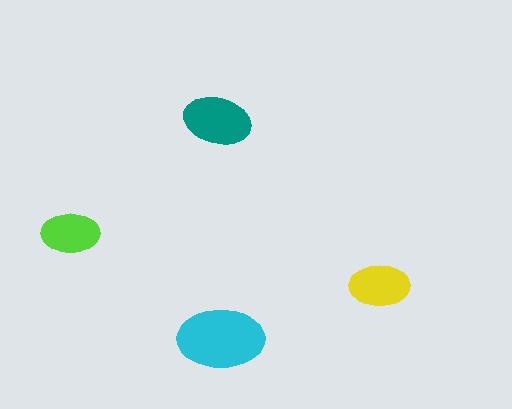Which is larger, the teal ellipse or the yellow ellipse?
The teal one.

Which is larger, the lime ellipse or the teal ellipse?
The teal one.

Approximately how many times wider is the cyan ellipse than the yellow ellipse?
About 1.5 times wider.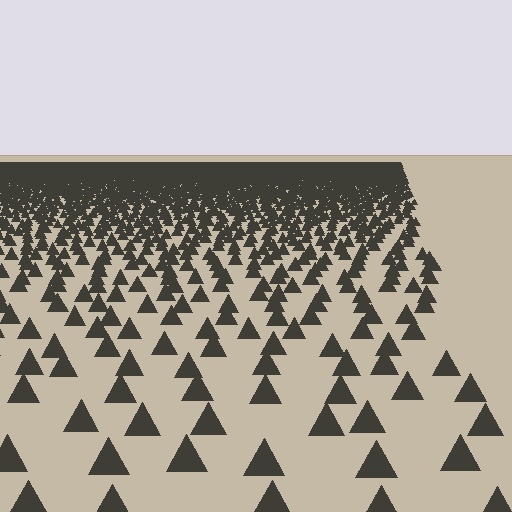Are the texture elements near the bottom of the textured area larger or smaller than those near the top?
Larger. Near the bottom, elements are closer to the viewer and appear at a bigger on-screen size.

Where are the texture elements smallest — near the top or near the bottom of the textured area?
Near the top.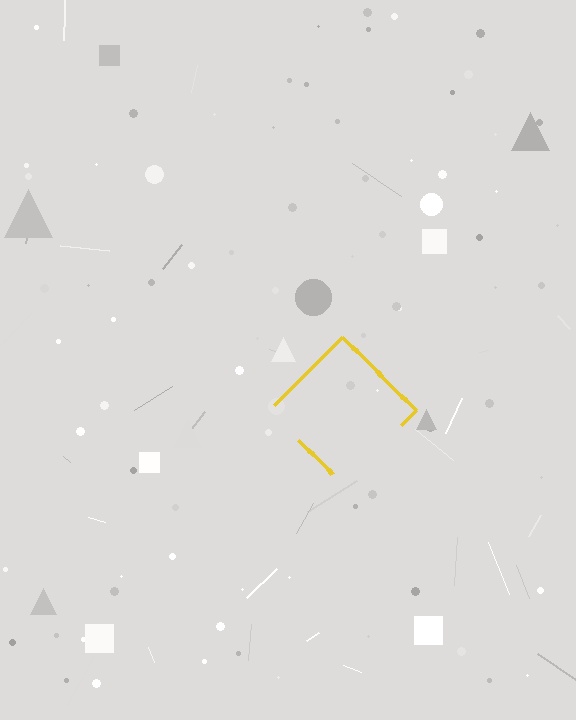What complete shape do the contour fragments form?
The contour fragments form a diamond.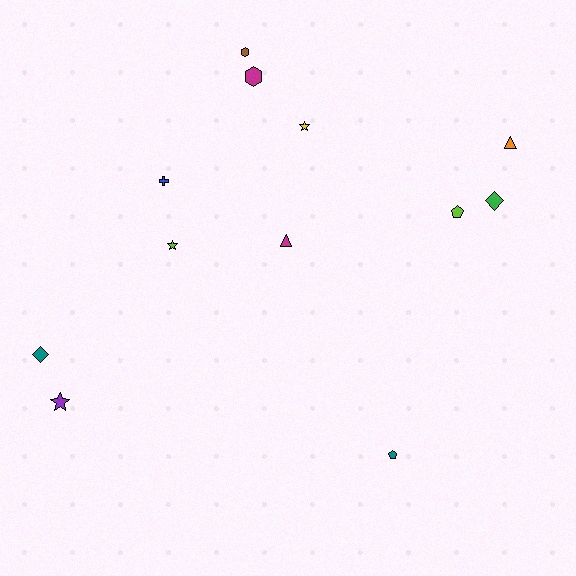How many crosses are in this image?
There is 1 cross.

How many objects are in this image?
There are 12 objects.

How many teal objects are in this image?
There are 2 teal objects.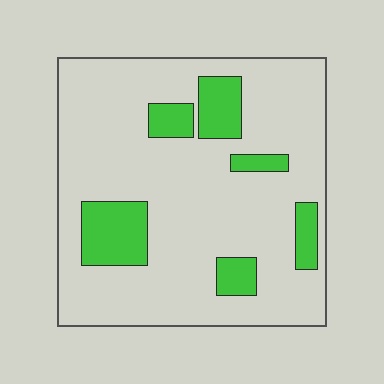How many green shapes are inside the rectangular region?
6.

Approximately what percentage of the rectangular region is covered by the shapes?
Approximately 20%.